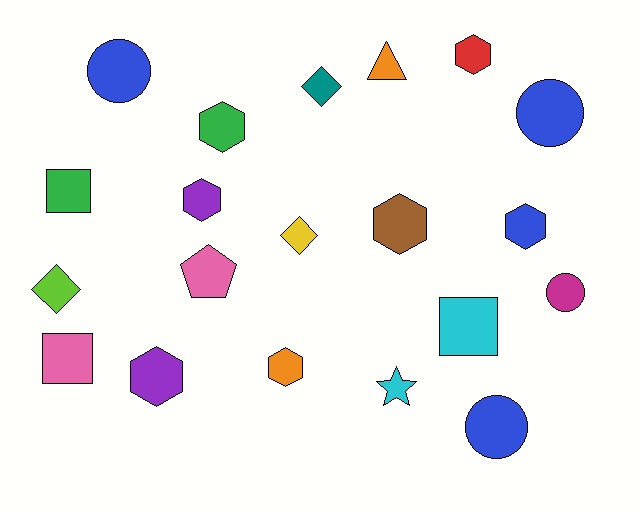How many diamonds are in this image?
There are 3 diamonds.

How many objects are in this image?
There are 20 objects.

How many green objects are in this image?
There are 2 green objects.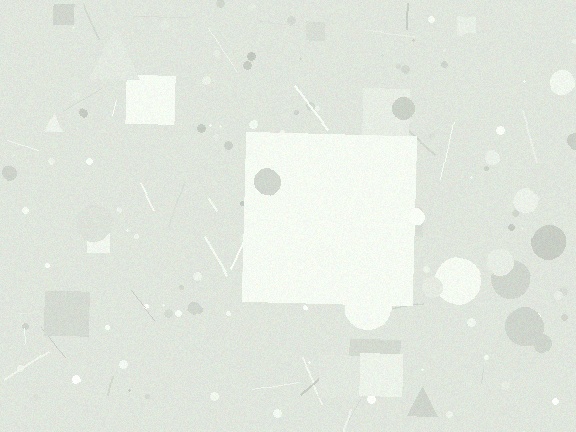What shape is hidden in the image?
A square is hidden in the image.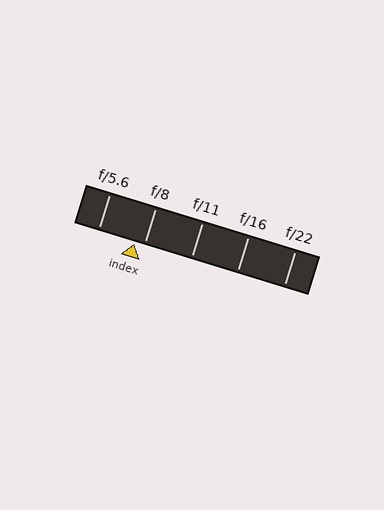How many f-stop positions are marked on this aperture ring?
There are 5 f-stop positions marked.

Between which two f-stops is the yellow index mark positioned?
The index mark is between f/5.6 and f/8.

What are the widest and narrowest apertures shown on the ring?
The widest aperture shown is f/5.6 and the narrowest is f/22.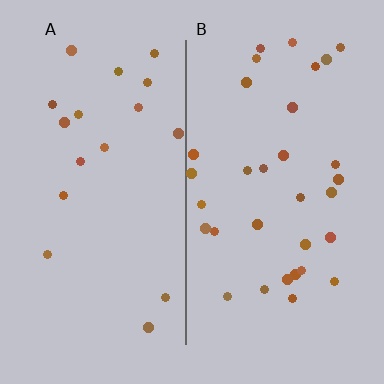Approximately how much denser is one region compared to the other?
Approximately 1.8× — region B over region A.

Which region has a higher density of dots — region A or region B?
B (the right).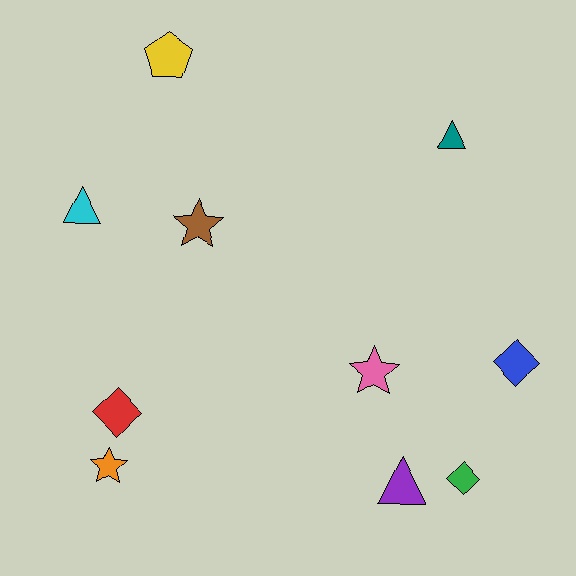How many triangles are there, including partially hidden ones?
There are 3 triangles.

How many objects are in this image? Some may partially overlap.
There are 10 objects.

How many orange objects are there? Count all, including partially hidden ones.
There is 1 orange object.